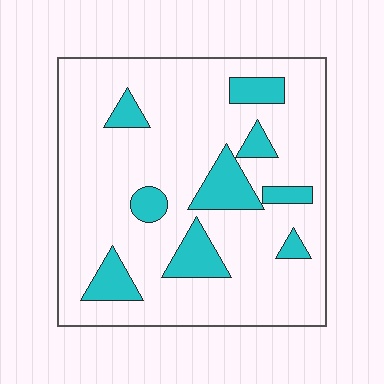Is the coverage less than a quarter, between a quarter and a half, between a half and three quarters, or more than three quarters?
Less than a quarter.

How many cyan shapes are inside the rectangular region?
9.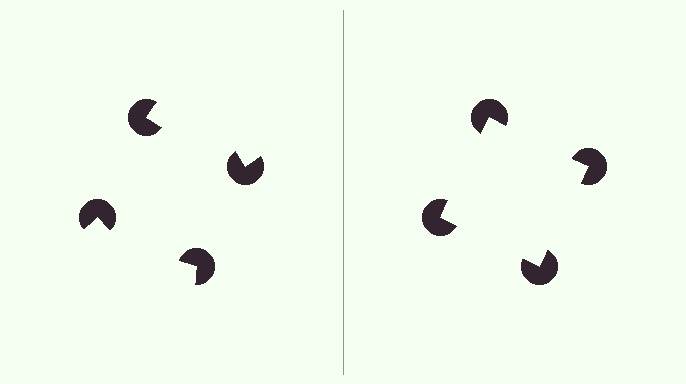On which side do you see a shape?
An illusory square appears on the right side. On the left side the wedge cuts are rotated, so no coherent shape forms.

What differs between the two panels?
The pac-man discs are positioned identically on both sides; only the wedge orientations differ. On the right they align to a square; on the left they are misaligned.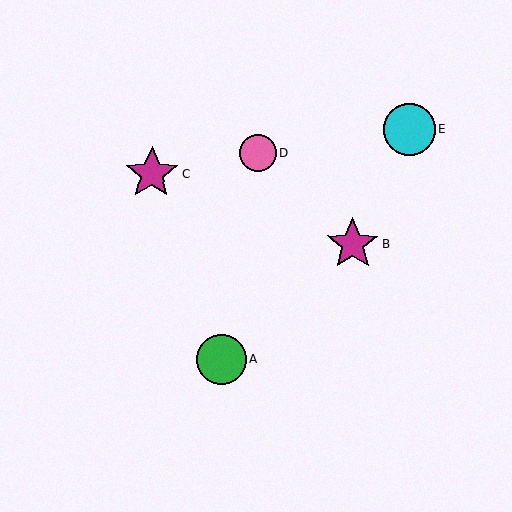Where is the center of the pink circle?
The center of the pink circle is at (258, 153).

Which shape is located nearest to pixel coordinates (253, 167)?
The pink circle (labeled D) at (258, 153) is nearest to that location.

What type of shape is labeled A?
Shape A is a green circle.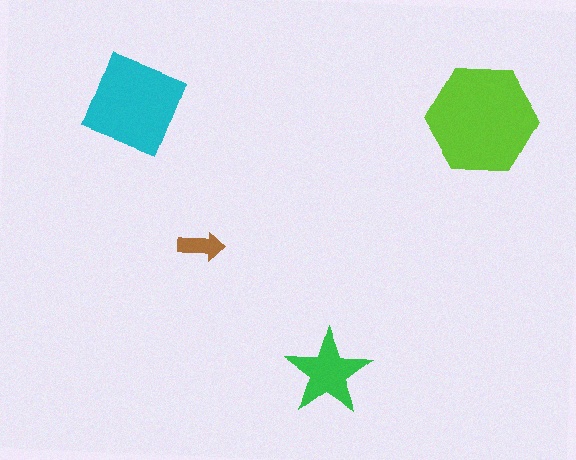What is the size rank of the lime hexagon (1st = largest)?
1st.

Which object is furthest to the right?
The lime hexagon is rightmost.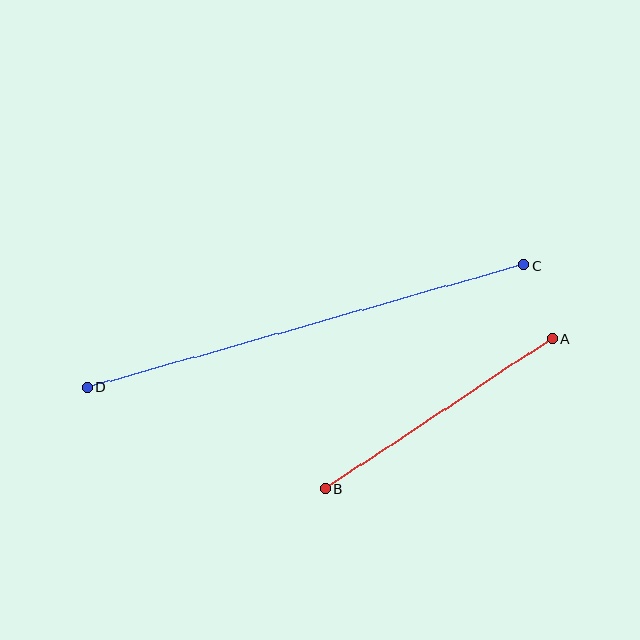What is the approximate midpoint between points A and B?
The midpoint is at approximately (439, 414) pixels.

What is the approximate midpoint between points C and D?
The midpoint is at approximately (305, 326) pixels.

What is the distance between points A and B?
The distance is approximately 272 pixels.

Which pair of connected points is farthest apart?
Points C and D are farthest apart.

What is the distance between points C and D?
The distance is approximately 453 pixels.